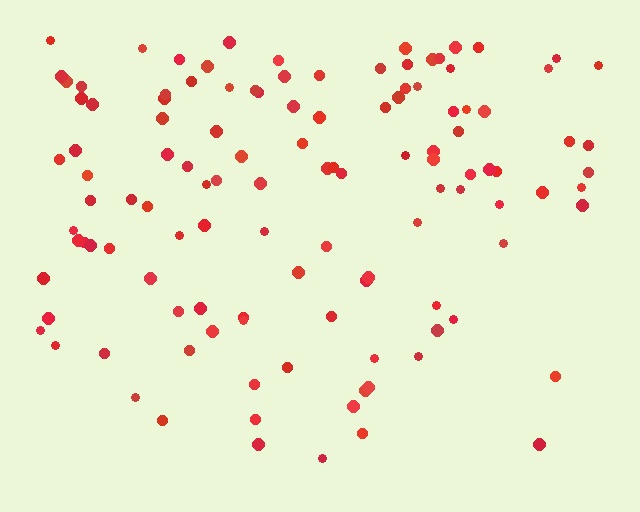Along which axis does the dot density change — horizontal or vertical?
Vertical.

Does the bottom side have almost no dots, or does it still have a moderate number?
Still a moderate number, just noticeably fewer than the top.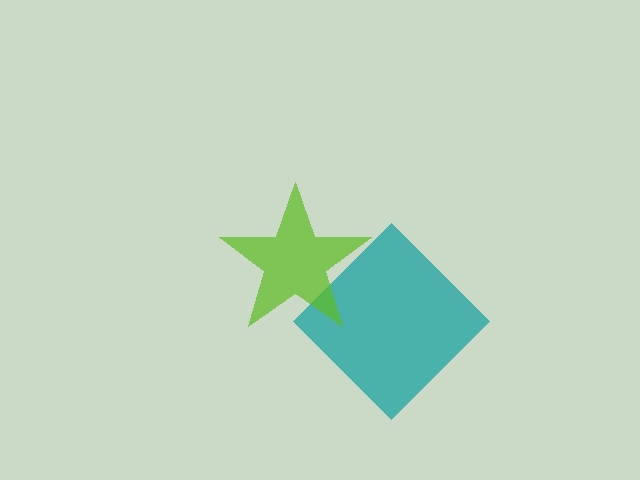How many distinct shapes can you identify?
There are 2 distinct shapes: a teal diamond, a lime star.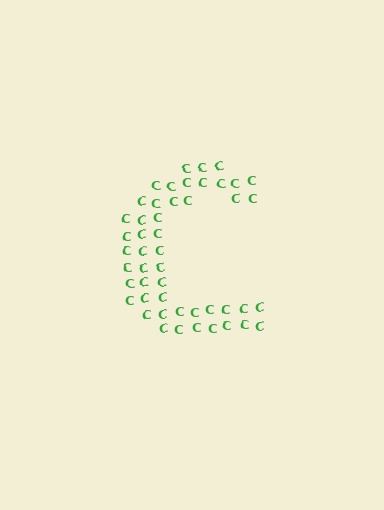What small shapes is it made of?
It is made of small letter C's.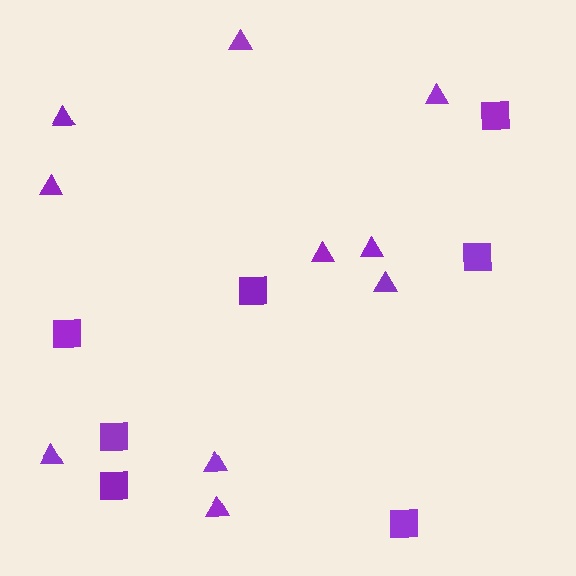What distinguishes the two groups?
There are 2 groups: one group of squares (7) and one group of triangles (10).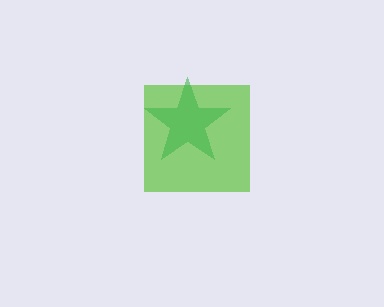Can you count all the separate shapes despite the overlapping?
Yes, there are 2 separate shapes.